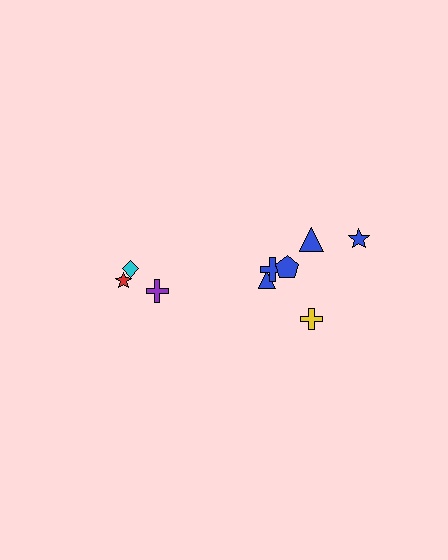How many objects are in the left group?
There are 3 objects.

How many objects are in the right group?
There are 6 objects.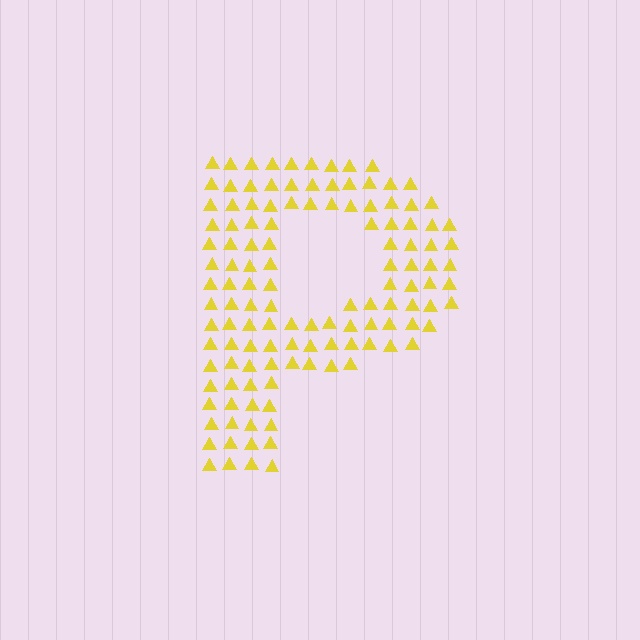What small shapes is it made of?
It is made of small triangles.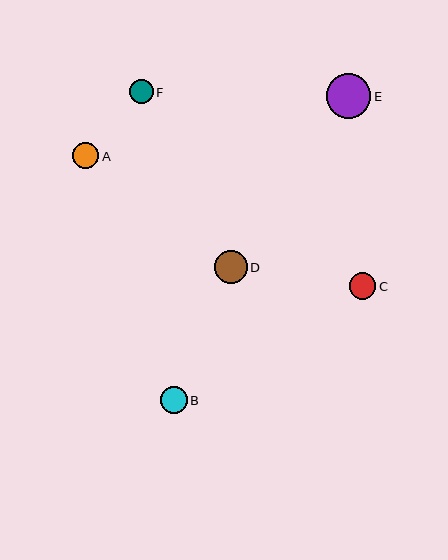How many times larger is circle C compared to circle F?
Circle C is approximately 1.1 times the size of circle F.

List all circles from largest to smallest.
From largest to smallest: E, D, B, C, A, F.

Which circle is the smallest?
Circle F is the smallest with a size of approximately 24 pixels.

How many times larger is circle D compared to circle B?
Circle D is approximately 1.2 times the size of circle B.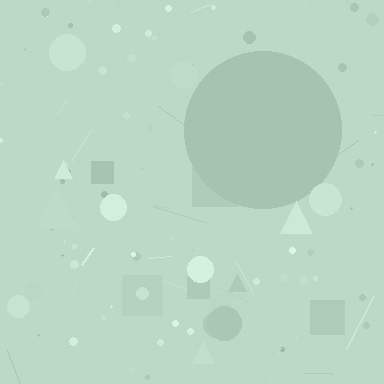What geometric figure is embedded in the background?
A circle is embedded in the background.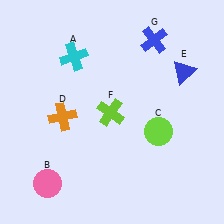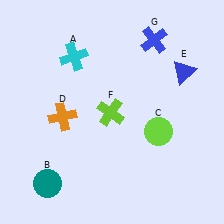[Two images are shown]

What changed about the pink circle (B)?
In Image 1, B is pink. In Image 2, it changed to teal.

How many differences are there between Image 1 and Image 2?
There is 1 difference between the two images.